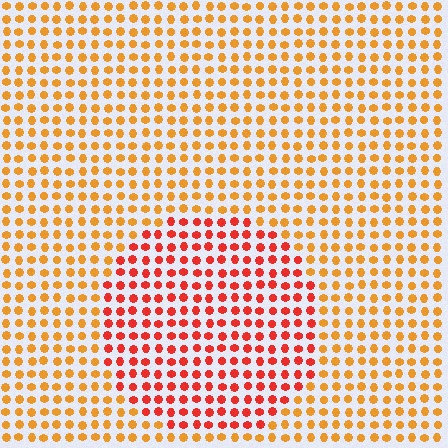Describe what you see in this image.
The image is filled with small orange elements in a uniform arrangement. A circle-shaped region is visible where the elements are tinted to a slightly different hue, forming a subtle color boundary.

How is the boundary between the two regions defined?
The boundary is defined purely by a slight shift in hue (about 33 degrees). Spacing, size, and orientation are identical on both sides.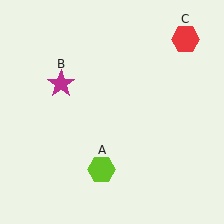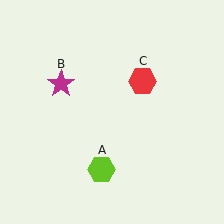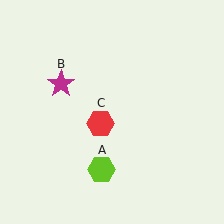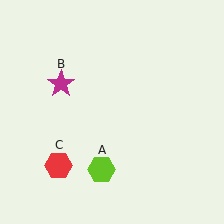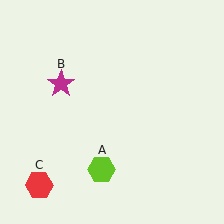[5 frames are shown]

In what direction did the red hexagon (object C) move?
The red hexagon (object C) moved down and to the left.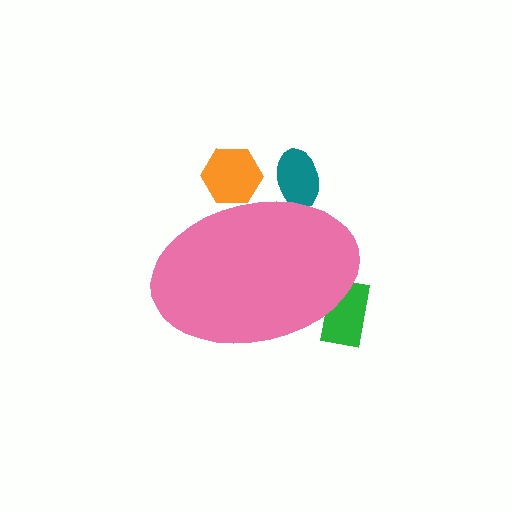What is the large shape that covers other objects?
A pink ellipse.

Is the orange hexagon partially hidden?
Yes, the orange hexagon is partially hidden behind the pink ellipse.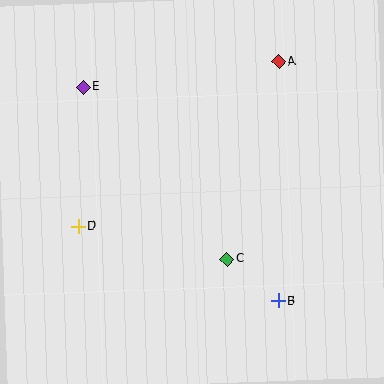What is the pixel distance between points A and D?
The distance between A and D is 259 pixels.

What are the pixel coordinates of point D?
Point D is at (79, 227).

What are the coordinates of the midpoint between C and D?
The midpoint between C and D is at (153, 243).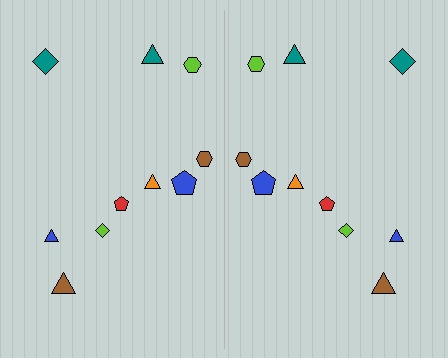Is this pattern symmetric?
Yes, this pattern has bilateral (reflection) symmetry.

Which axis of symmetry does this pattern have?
The pattern has a vertical axis of symmetry running through the center of the image.